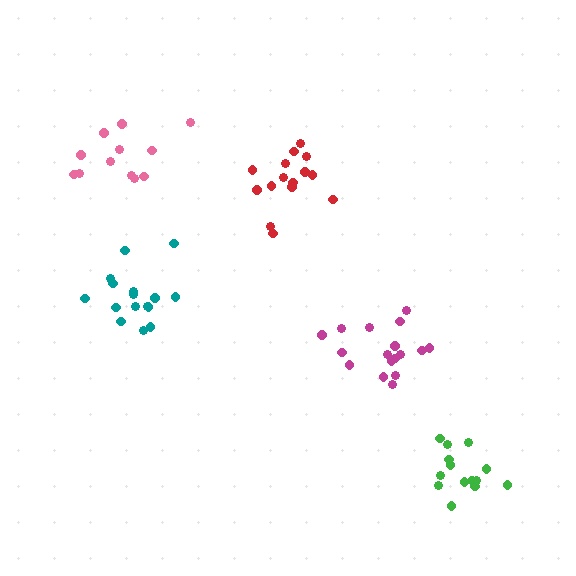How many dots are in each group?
Group 1: 14 dots, Group 2: 16 dots, Group 3: 17 dots, Group 4: 15 dots, Group 5: 12 dots (74 total).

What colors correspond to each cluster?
The clusters are colored: green, teal, magenta, red, pink.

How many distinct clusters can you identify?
There are 5 distinct clusters.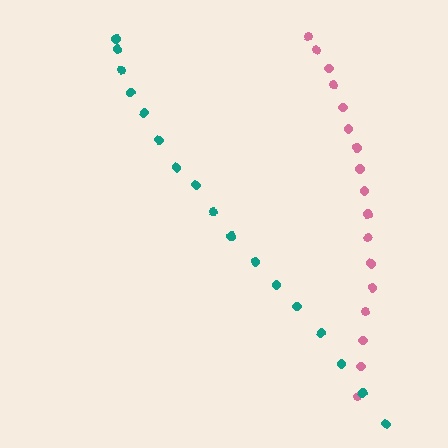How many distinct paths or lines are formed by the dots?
There are 2 distinct paths.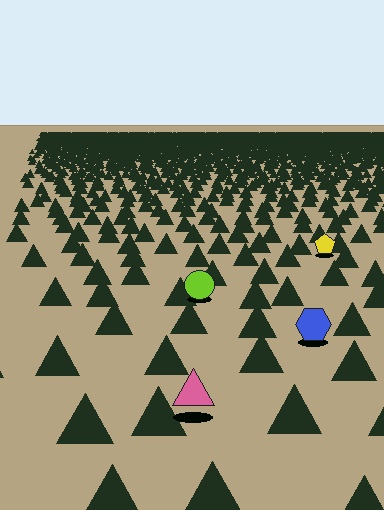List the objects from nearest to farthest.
From nearest to farthest: the pink triangle, the blue hexagon, the lime circle, the yellow pentagon.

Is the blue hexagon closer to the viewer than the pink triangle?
No. The pink triangle is closer — you can tell from the texture gradient: the ground texture is coarser near it.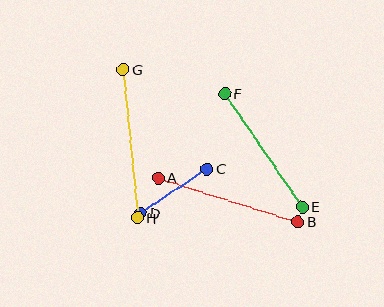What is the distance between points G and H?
The distance is approximately 149 pixels.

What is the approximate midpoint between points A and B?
The midpoint is at approximately (228, 200) pixels.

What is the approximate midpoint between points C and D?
The midpoint is at approximately (174, 191) pixels.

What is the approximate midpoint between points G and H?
The midpoint is at approximately (130, 143) pixels.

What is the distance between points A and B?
The distance is approximately 146 pixels.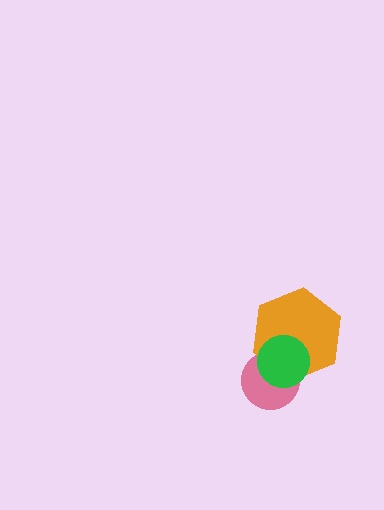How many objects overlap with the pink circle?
2 objects overlap with the pink circle.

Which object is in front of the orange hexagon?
The green circle is in front of the orange hexagon.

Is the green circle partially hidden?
No, no other shape covers it.